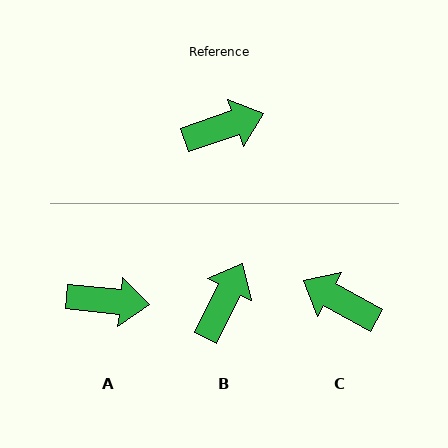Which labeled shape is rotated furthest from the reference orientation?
C, about 133 degrees away.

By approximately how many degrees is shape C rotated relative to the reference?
Approximately 133 degrees counter-clockwise.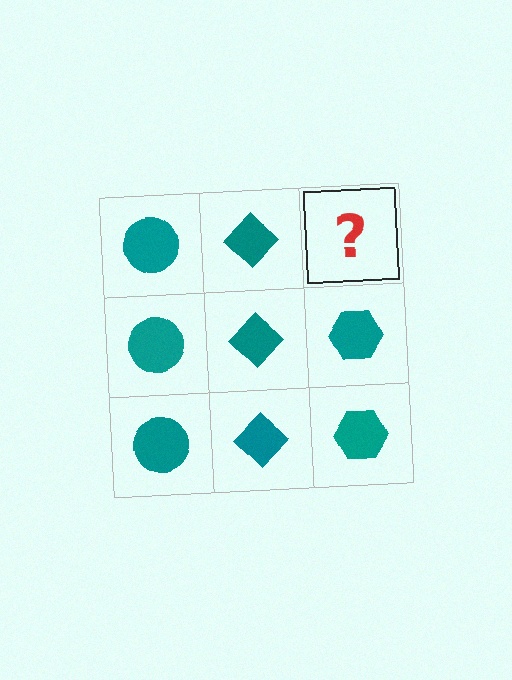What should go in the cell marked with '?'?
The missing cell should contain a teal hexagon.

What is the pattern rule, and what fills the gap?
The rule is that each column has a consistent shape. The gap should be filled with a teal hexagon.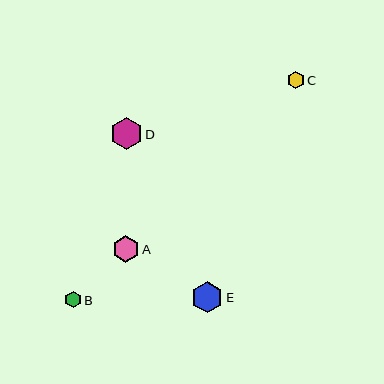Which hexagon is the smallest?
Hexagon B is the smallest with a size of approximately 16 pixels.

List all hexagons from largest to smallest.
From largest to smallest: D, E, A, C, B.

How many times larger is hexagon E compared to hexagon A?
Hexagon E is approximately 1.2 times the size of hexagon A.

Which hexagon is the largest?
Hexagon D is the largest with a size of approximately 32 pixels.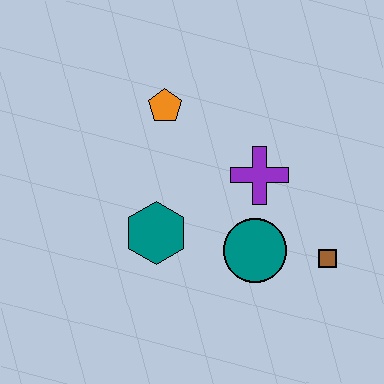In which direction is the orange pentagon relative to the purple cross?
The orange pentagon is to the left of the purple cross.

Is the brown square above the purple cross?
No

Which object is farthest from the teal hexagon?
The brown square is farthest from the teal hexagon.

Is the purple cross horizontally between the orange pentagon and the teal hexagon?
No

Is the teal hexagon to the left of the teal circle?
Yes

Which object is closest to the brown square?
The teal circle is closest to the brown square.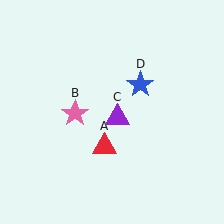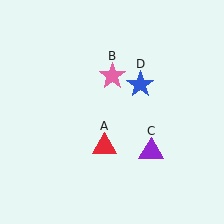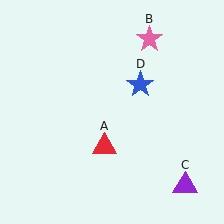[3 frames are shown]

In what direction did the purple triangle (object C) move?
The purple triangle (object C) moved down and to the right.